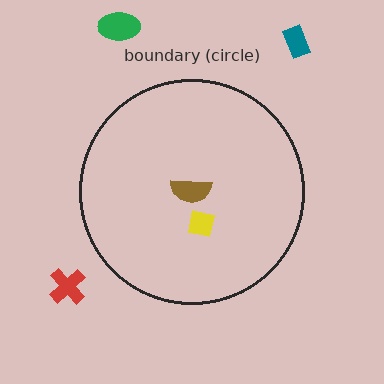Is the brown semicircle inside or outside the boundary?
Inside.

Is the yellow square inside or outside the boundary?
Inside.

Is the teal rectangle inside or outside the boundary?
Outside.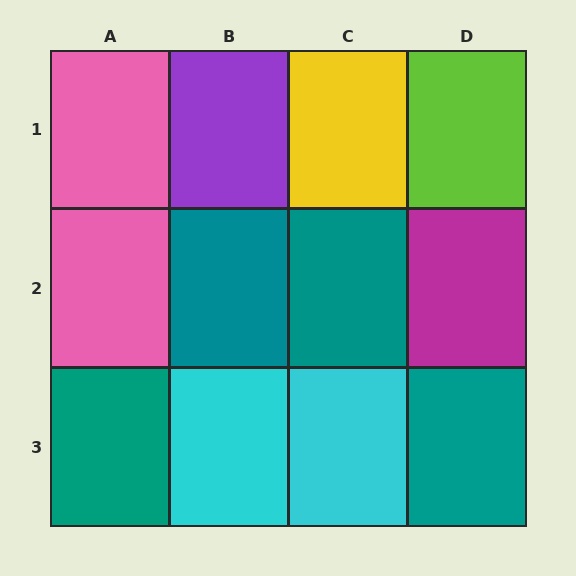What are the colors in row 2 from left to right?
Pink, teal, teal, magenta.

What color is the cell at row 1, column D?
Lime.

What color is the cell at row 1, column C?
Yellow.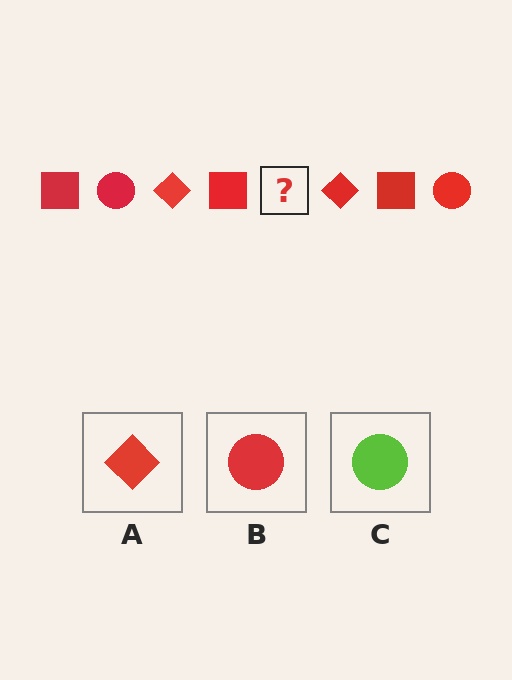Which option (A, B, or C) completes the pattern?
B.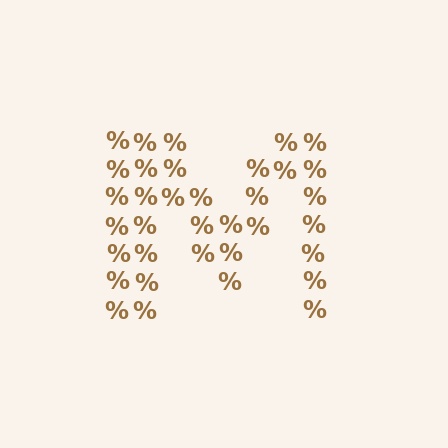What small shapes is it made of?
It is made of small percent signs.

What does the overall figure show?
The overall figure shows the letter M.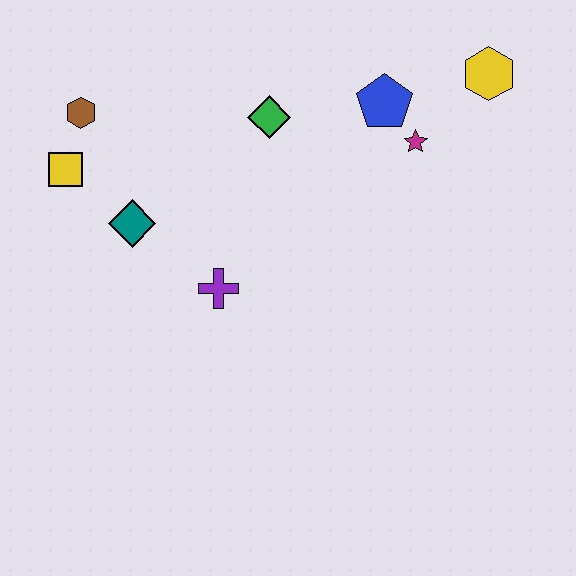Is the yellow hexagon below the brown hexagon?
No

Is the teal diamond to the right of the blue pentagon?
No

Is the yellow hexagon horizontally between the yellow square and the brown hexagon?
No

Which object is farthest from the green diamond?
The yellow hexagon is farthest from the green diamond.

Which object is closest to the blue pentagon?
The magenta star is closest to the blue pentagon.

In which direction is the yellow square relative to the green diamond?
The yellow square is to the left of the green diamond.